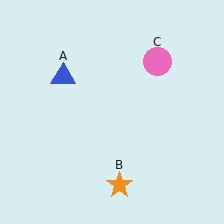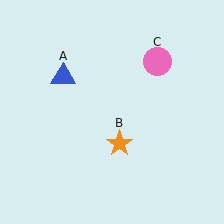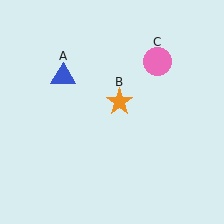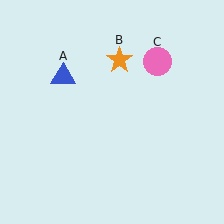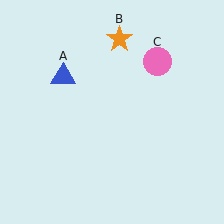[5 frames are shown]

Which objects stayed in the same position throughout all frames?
Blue triangle (object A) and pink circle (object C) remained stationary.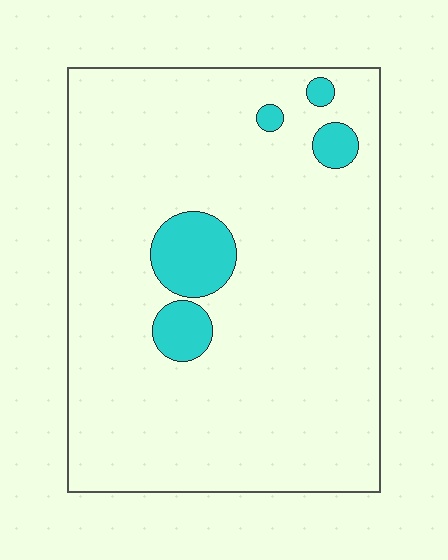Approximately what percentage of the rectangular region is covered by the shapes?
Approximately 10%.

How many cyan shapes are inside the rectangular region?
5.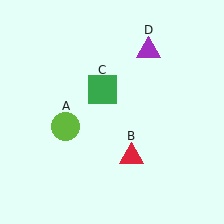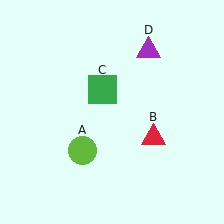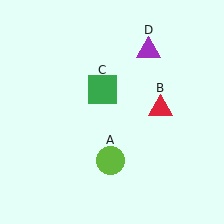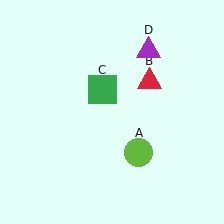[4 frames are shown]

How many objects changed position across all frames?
2 objects changed position: lime circle (object A), red triangle (object B).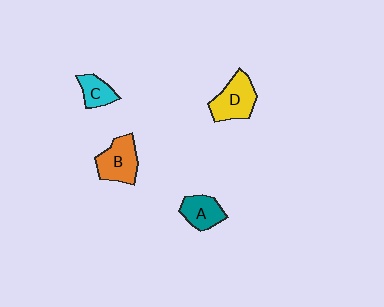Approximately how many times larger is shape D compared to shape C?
Approximately 1.7 times.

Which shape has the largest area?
Shape D (yellow).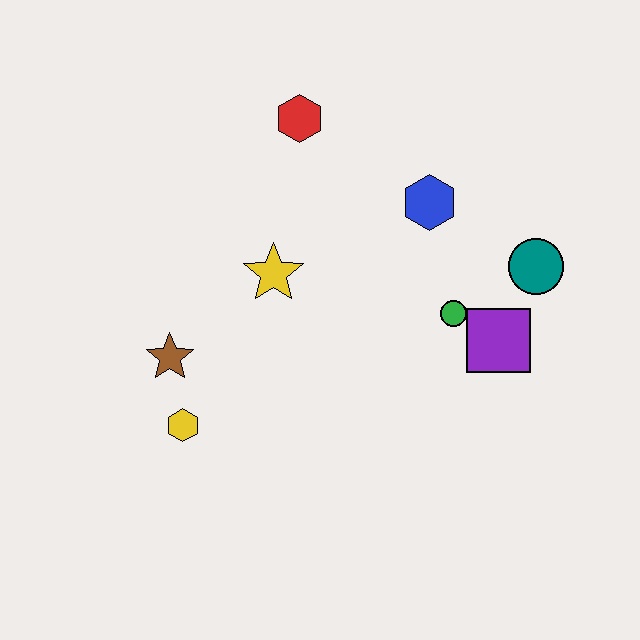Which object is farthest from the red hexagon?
The yellow hexagon is farthest from the red hexagon.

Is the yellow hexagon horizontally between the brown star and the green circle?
Yes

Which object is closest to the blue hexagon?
The green circle is closest to the blue hexagon.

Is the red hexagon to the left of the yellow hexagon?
No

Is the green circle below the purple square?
No